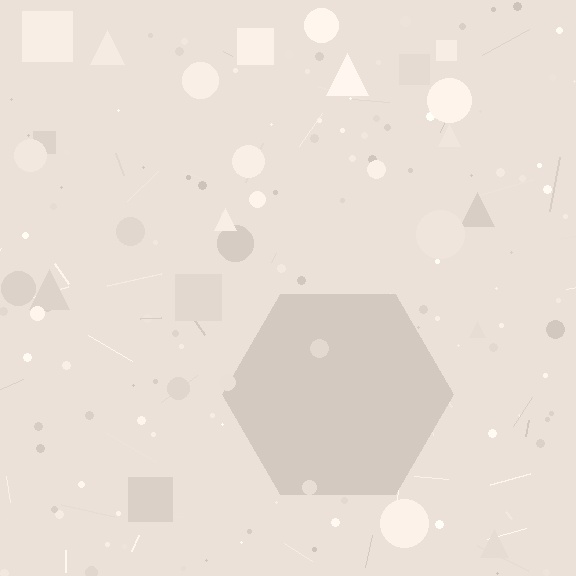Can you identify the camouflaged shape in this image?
The camouflaged shape is a hexagon.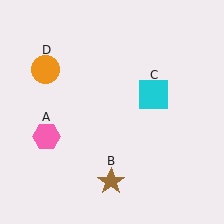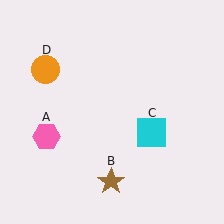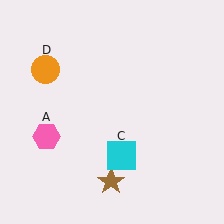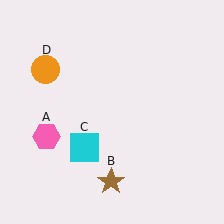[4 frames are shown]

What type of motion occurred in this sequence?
The cyan square (object C) rotated clockwise around the center of the scene.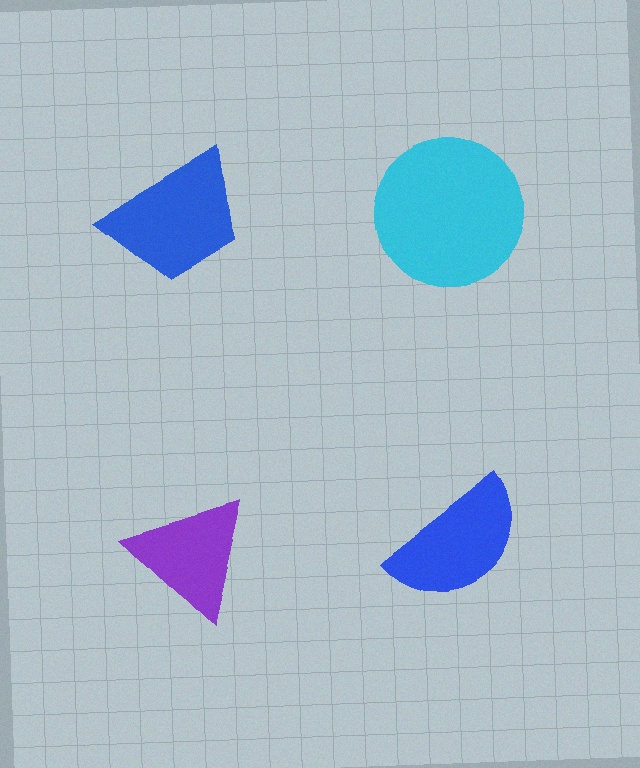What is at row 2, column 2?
A blue semicircle.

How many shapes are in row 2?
2 shapes.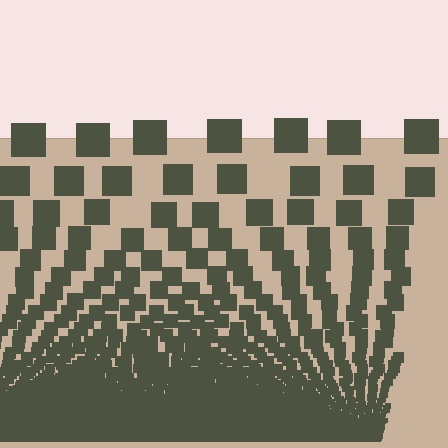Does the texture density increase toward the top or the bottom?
Density increases toward the bottom.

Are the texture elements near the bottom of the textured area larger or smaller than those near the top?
Smaller. The gradient is inverted — elements near the bottom are smaller and denser.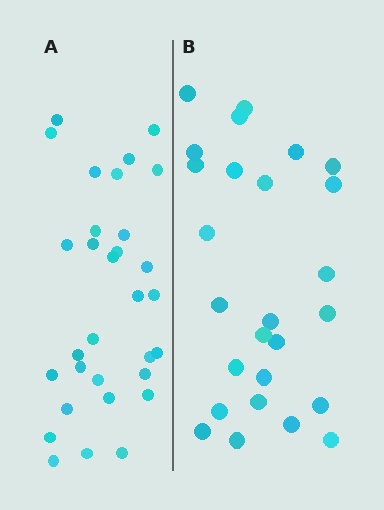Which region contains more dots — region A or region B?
Region A (the left region) has more dots.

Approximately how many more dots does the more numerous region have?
Region A has about 5 more dots than region B.